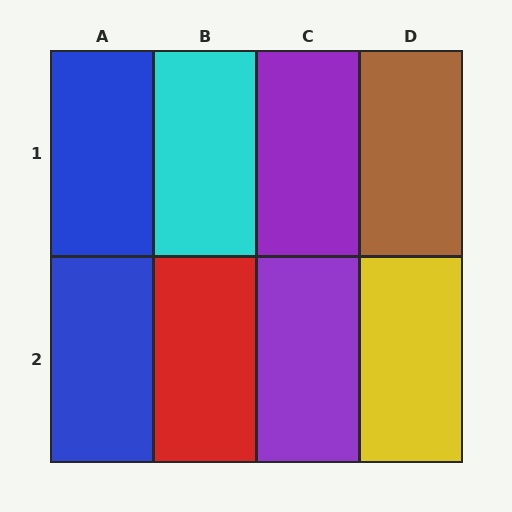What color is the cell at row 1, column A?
Blue.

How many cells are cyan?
1 cell is cyan.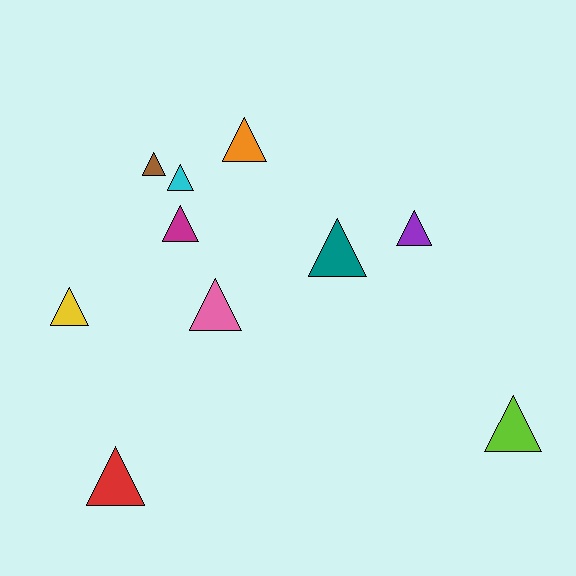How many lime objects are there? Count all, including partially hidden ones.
There is 1 lime object.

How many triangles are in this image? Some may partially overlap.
There are 10 triangles.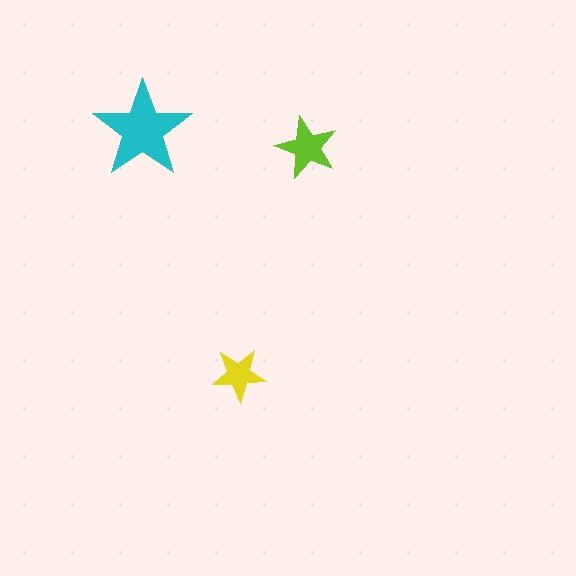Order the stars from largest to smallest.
the cyan one, the lime one, the yellow one.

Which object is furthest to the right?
The lime star is rightmost.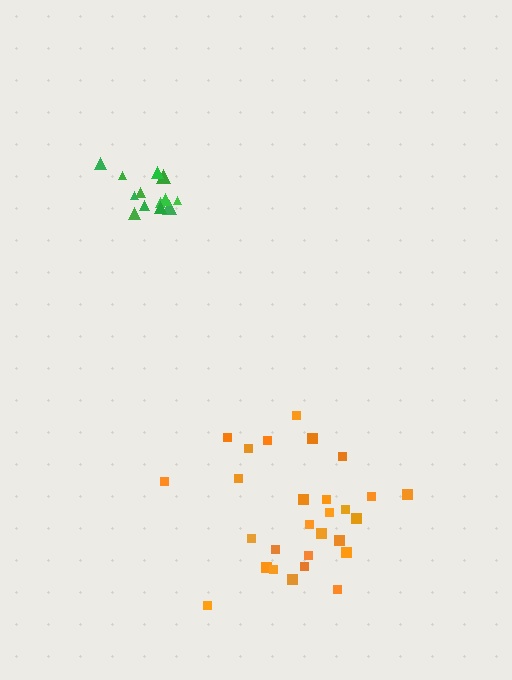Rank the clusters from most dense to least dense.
green, orange.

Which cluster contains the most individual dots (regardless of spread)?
Orange (28).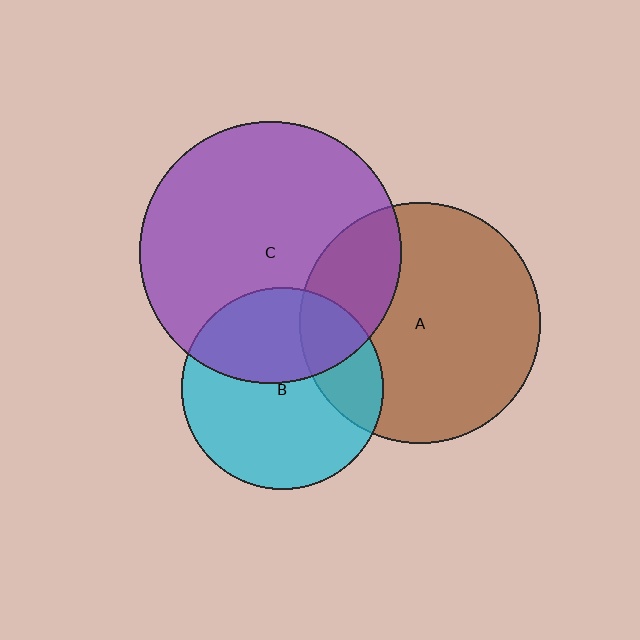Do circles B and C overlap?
Yes.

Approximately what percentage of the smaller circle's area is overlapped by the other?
Approximately 40%.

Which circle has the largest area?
Circle C (purple).